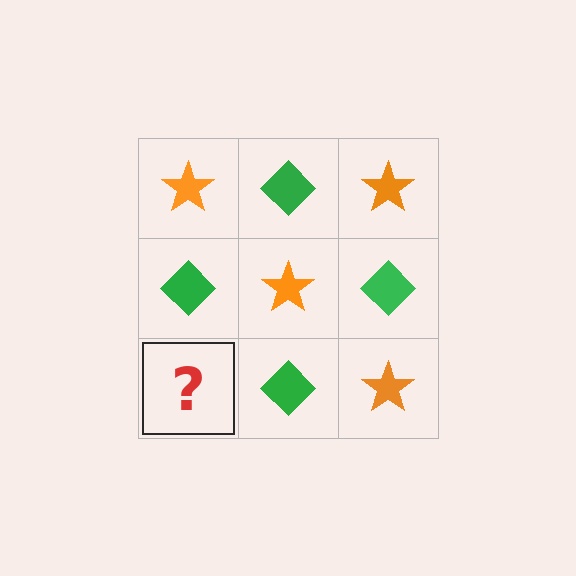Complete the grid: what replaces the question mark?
The question mark should be replaced with an orange star.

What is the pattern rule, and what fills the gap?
The rule is that it alternates orange star and green diamond in a checkerboard pattern. The gap should be filled with an orange star.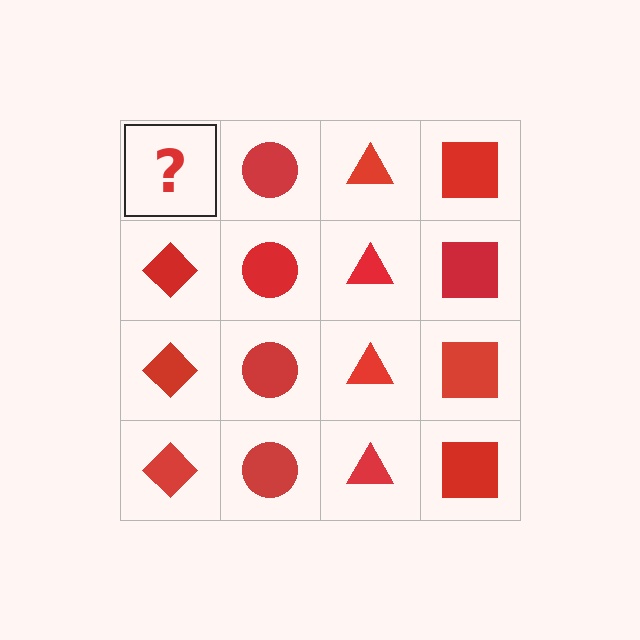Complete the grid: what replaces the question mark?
The question mark should be replaced with a red diamond.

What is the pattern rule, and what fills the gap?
The rule is that each column has a consistent shape. The gap should be filled with a red diamond.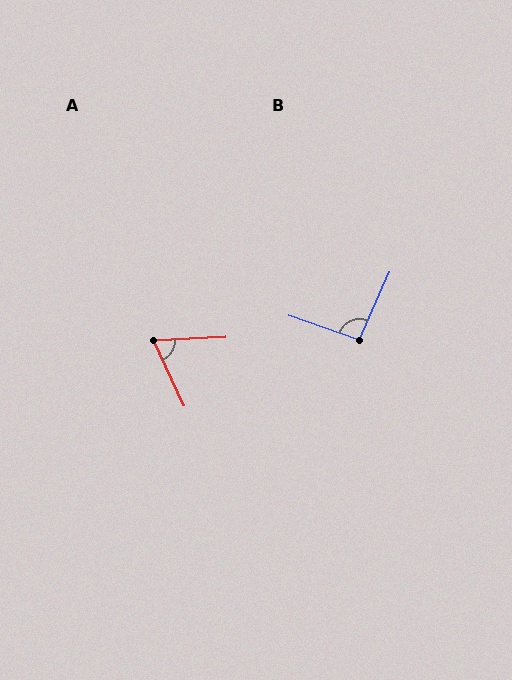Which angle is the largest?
B, at approximately 95 degrees.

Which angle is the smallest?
A, at approximately 68 degrees.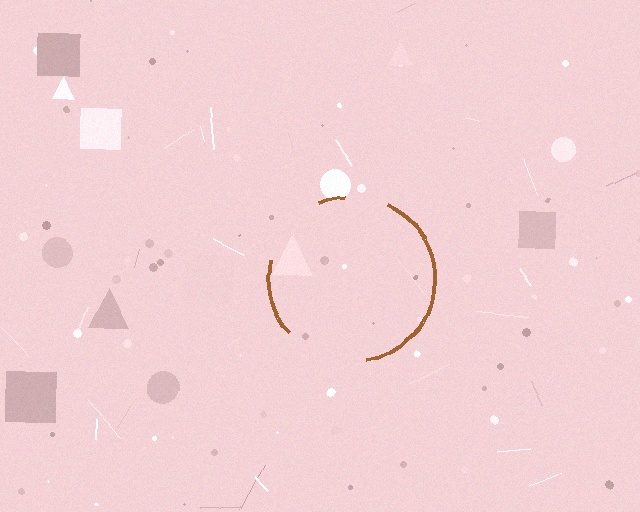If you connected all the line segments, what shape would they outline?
They would outline a circle.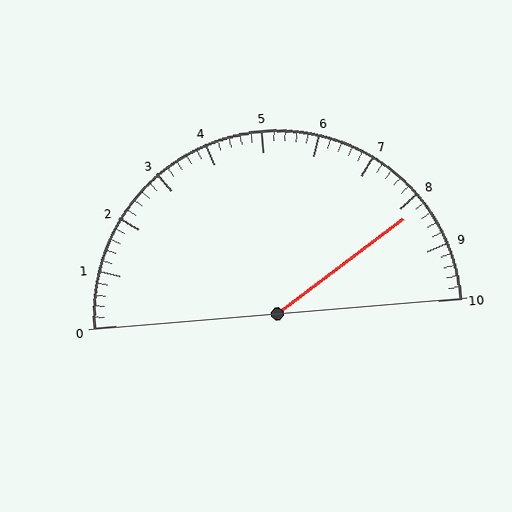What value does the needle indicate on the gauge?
The needle indicates approximately 8.2.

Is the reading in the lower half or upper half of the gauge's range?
The reading is in the upper half of the range (0 to 10).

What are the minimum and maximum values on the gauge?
The gauge ranges from 0 to 10.